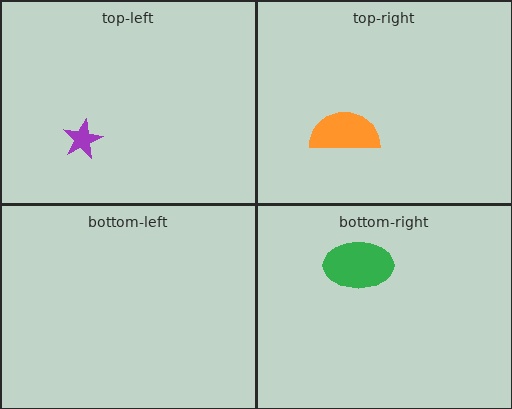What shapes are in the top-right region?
The orange semicircle.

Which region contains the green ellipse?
The bottom-right region.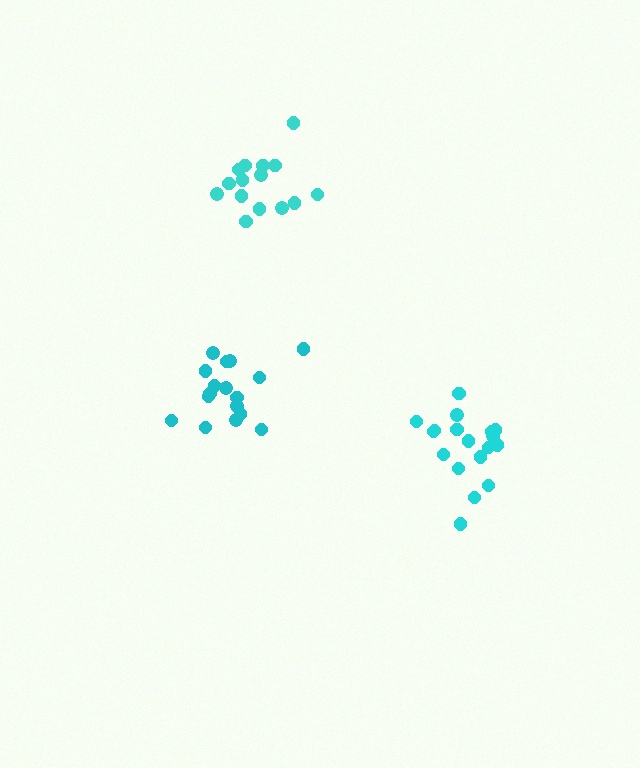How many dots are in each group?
Group 1: 15 dots, Group 2: 18 dots, Group 3: 17 dots (50 total).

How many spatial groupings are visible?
There are 3 spatial groupings.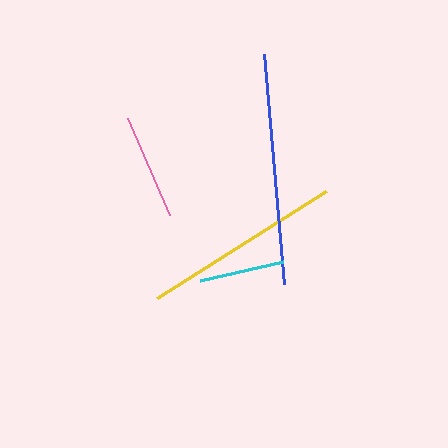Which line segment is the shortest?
The cyan line is the shortest at approximately 85 pixels.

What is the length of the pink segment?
The pink segment is approximately 105 pixels long.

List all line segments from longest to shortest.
From longest to shortest: blue, yellow, pink, cyan.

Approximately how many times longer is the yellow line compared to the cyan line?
The yellow line is approximately 2.3 times the length of the cyan line.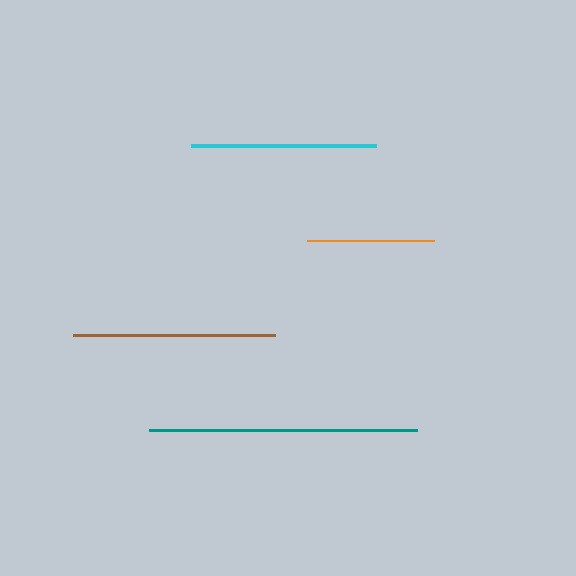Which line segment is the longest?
The teal line is the longest at approximately 268 pixels.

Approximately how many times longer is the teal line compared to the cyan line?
The teal line is approximately 1.5 times the length of the cyan line.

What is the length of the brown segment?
The brown segment is approximately 201 pixels long.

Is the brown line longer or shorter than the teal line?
The teal line is longer than the brown line.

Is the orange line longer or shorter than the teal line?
The teal line is longer than the orange line.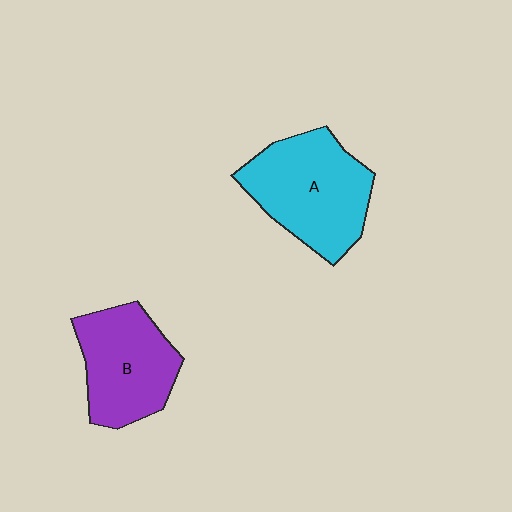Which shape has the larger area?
Shape A (cyan).